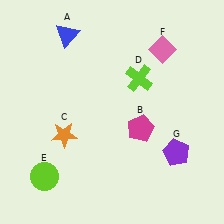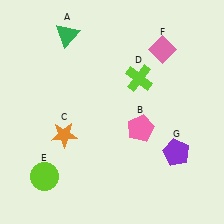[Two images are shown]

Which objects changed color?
A changed from blue to green. B changed from magenta to pink.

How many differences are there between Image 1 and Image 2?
There are 2 differences between the two images.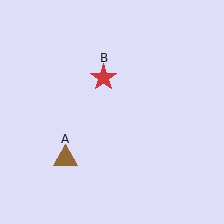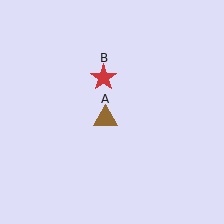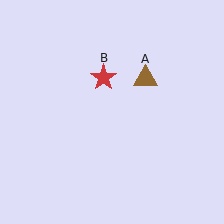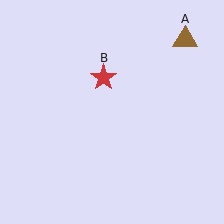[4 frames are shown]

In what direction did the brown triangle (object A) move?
The brown triangle (object A) moved up and to the right.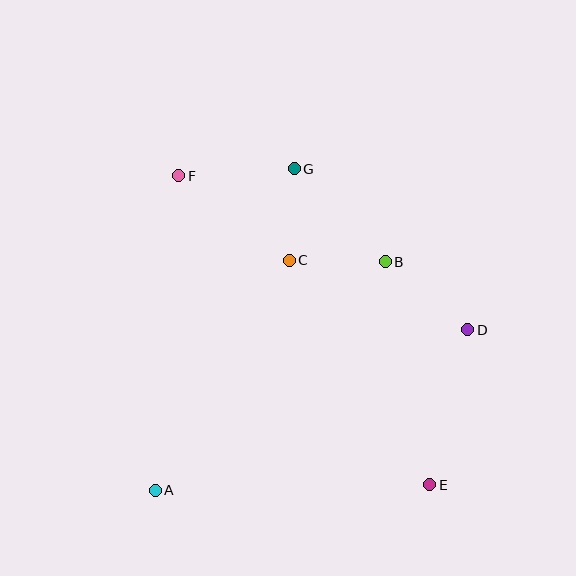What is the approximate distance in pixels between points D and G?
The distance between D and G is approximately 237 pixels.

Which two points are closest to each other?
Points C and G are closest to each other.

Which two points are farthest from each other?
Points E and F are farthest from each other.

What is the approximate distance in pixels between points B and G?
The distance between B and G is approximately 131 pixels.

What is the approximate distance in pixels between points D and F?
The distance between D and F is approximately 327 pixels.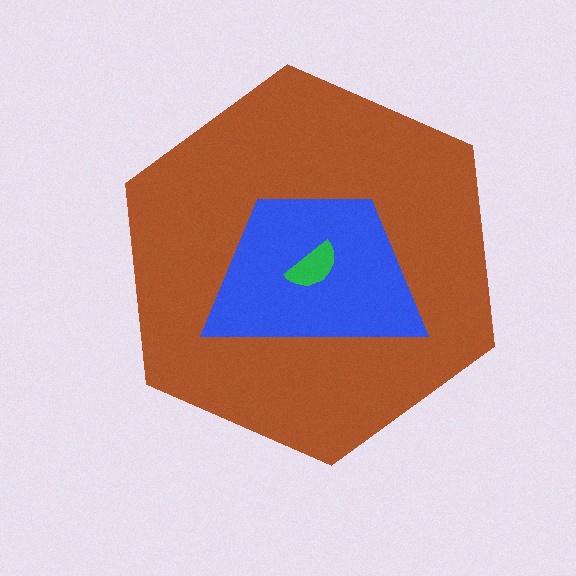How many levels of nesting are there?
3.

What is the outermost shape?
The brown hexagon.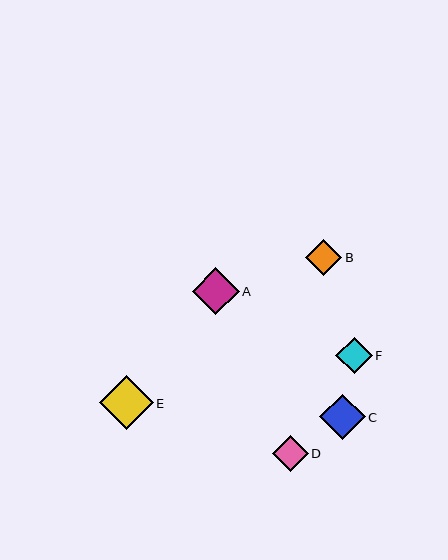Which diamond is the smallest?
Diamond D is the smallest with a size of approximately 36 pixels.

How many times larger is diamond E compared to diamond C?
Diamond E is approximately 1.2 times the size of diamond C.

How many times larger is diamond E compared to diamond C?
Diamond E is approximately 1.2 times the size of diamond C.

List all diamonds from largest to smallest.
From largest to smallest: E, A, C, F, B, D.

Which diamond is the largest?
Diamond E is the largest with a size of approximately 54 pixels.